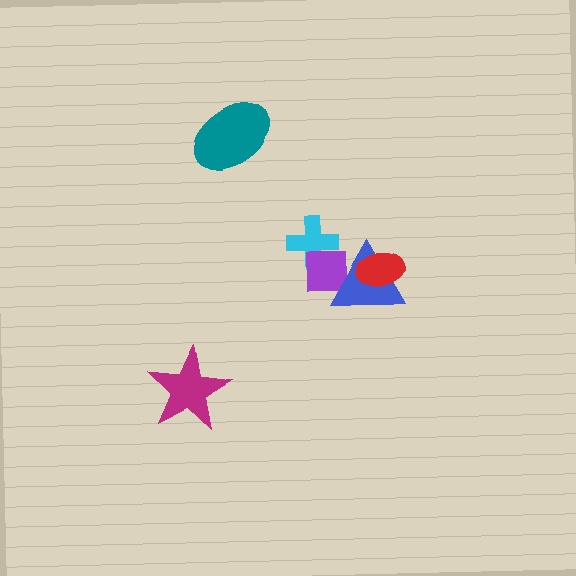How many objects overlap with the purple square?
2 objects overlap with the purple square.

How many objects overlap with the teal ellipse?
0 objects overlap with the teal ellipse.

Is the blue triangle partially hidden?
Yes, it is partially covered by another shape.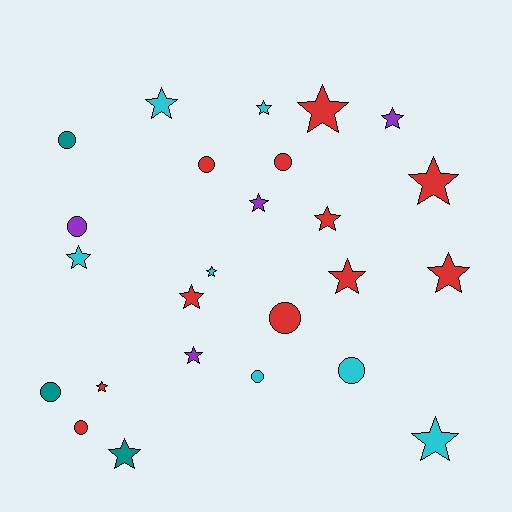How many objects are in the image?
There are 25 objects.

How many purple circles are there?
There is 1 purple circle.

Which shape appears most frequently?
Star, with 16 objects.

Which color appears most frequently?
Red, with 11 objects.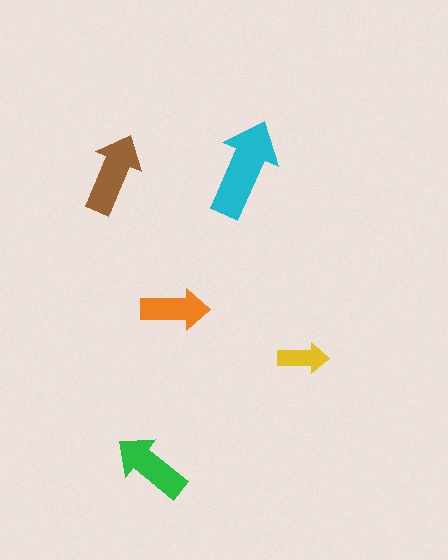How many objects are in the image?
There are 5 objects in the image.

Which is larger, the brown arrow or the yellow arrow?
The brown one.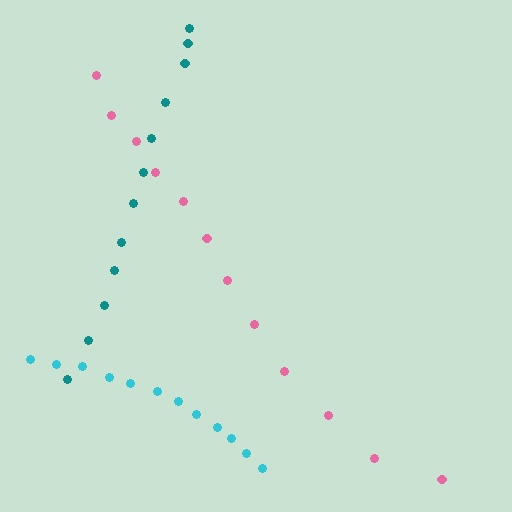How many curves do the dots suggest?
There are 3 distinct paths.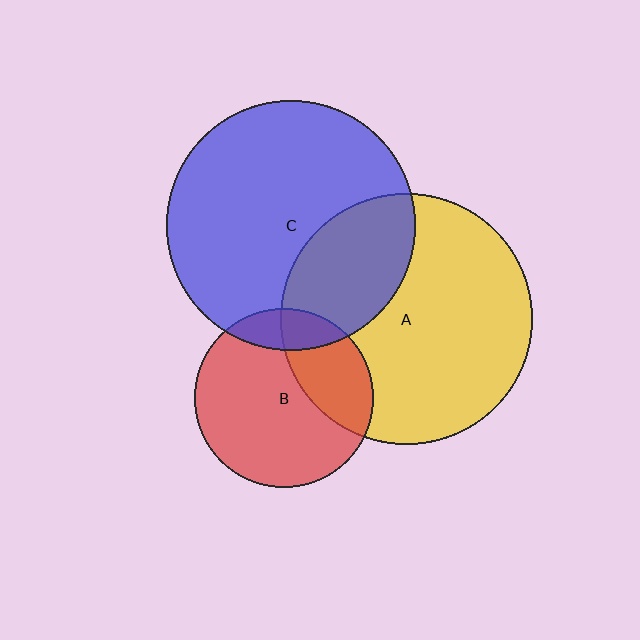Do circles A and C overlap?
Yes.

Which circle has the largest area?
Circle A (yellow).